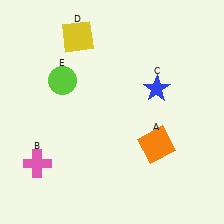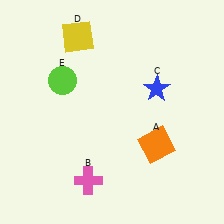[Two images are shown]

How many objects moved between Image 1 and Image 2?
1 object moved between the two images.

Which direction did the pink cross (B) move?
The pink cross (B) moved right.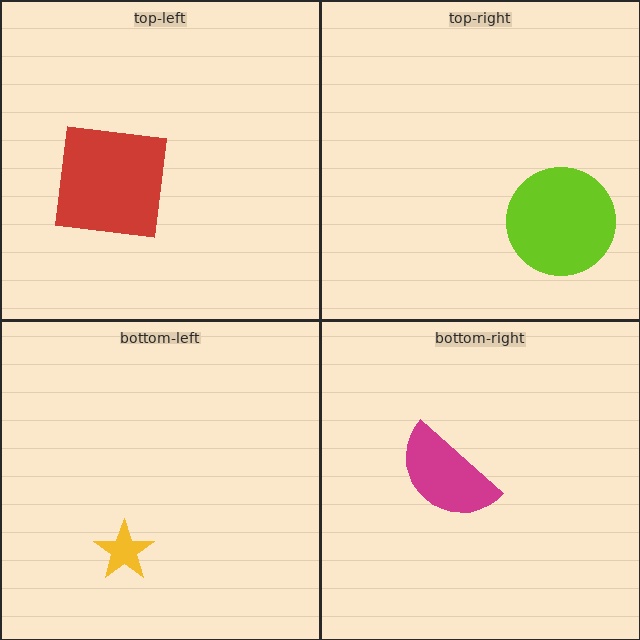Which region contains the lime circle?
The top-right region.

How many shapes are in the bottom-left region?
1.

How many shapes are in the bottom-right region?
1.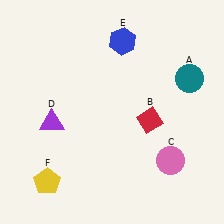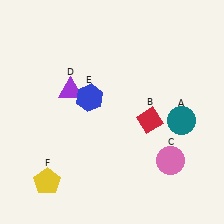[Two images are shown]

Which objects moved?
The objects that moved are: the teal circle (A), the purple triangle (D), the blue hexagon (E).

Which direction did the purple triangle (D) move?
The purple triangle (D) moved up.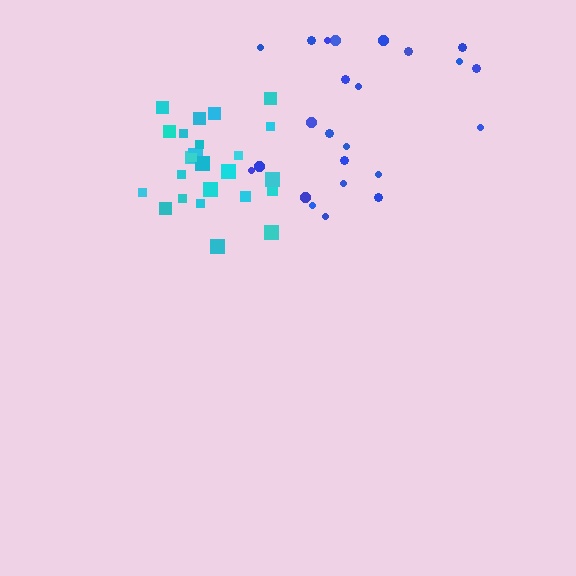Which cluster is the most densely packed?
Cyan.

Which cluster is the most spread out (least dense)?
Blue.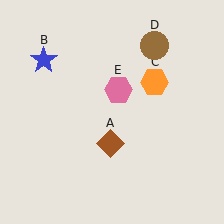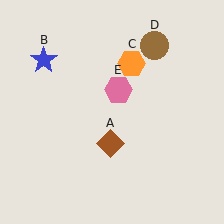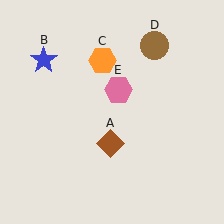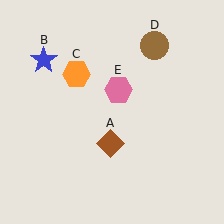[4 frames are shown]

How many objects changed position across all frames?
1 object changed position: orange hexagon (object C).